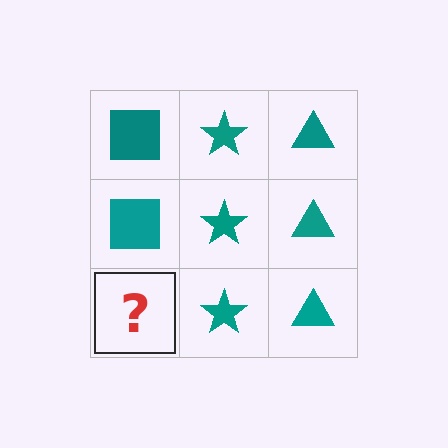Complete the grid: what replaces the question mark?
The question mark should be replaced with a teal square.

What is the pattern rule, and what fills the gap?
The rule is that each column has a consistent shape. The gap should be filled with a teal square.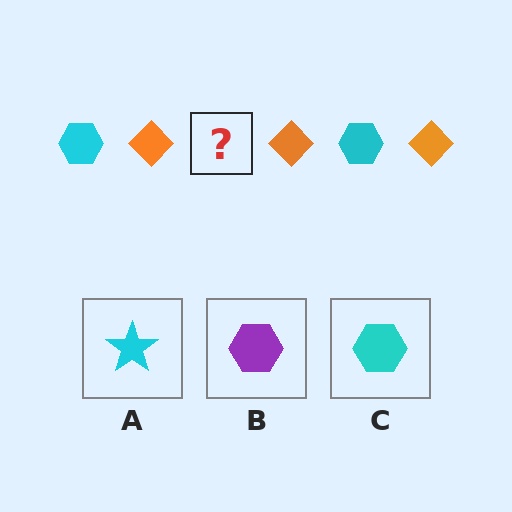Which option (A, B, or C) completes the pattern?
C.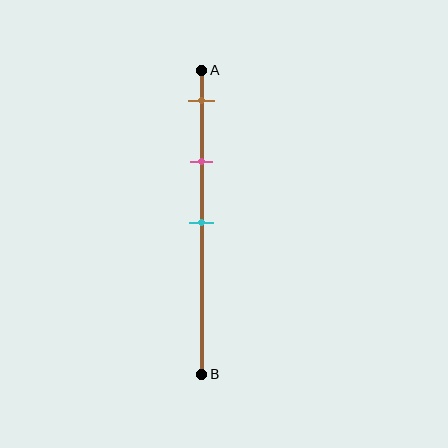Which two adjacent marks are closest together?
The brown and pink marks are the closest adjacent pair.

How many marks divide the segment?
There are 3 marks dividing the segment.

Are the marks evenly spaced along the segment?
Yes, the marks are approximately evenly spaced.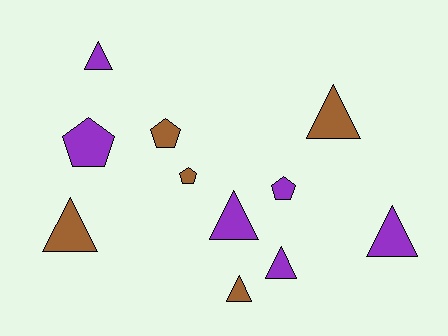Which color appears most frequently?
Purple, with 6 objects.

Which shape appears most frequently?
Triangle, with 7 objects.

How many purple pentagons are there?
There are 2 purple pentagons.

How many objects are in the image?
There are 11 objects.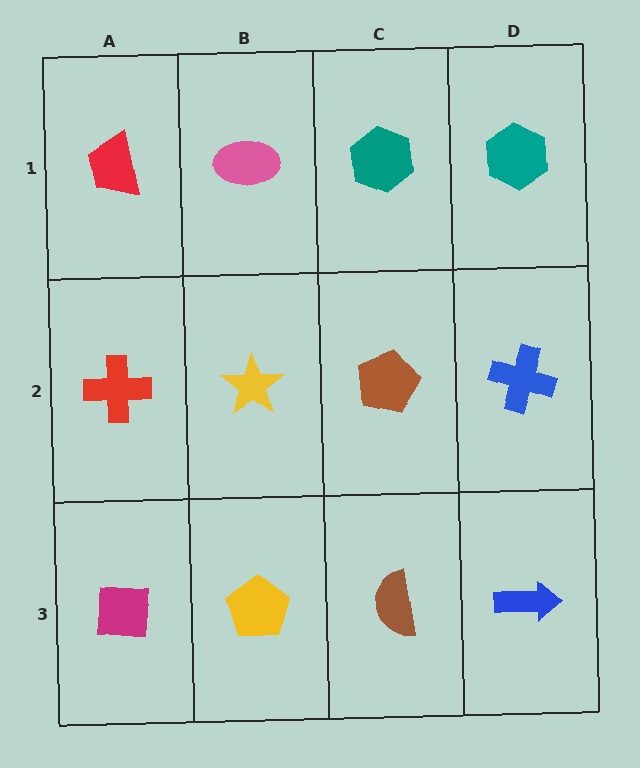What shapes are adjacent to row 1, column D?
A blue cross (row 2, column D), a teal hexagon (row 1, column C).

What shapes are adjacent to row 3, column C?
A brown pentagon (row 2, column C), a yellow pentagon (row 3, column B), a blue arrow (row 3, column D).